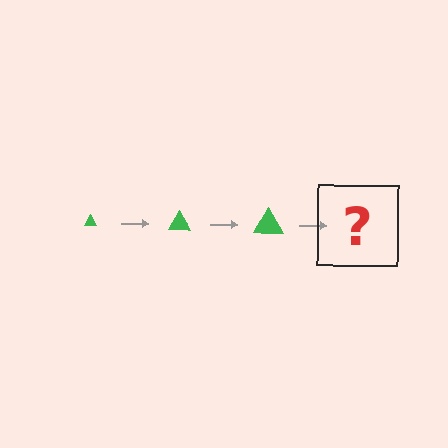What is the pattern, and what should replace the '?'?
The pattern is that the triangle gets progressively larger each step. The '?' should be a green triangle, larger than the previous one.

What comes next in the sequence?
The next element should be a green triangle, larger than the previous one.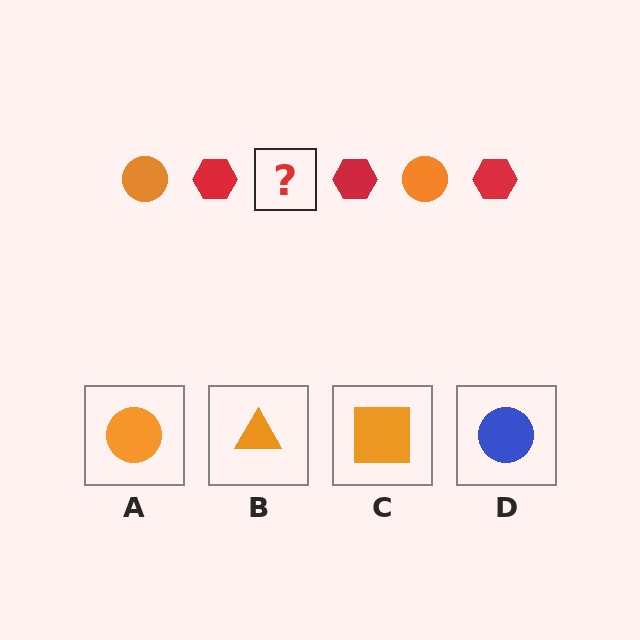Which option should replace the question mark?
Option A.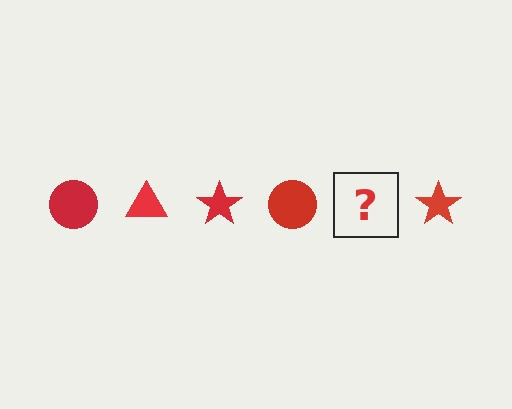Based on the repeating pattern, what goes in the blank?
The blank should be a red triangle.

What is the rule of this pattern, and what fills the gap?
The rule is that the pattern cycles through circle, triangle, star shapes in red. The gap should be filled with a red triangle.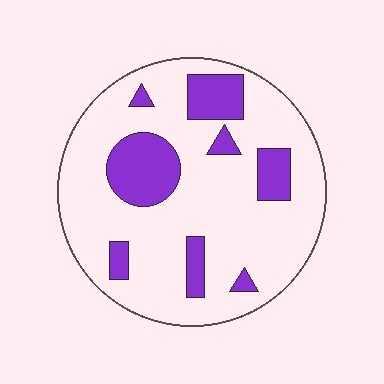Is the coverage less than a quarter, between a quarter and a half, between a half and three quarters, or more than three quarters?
Less than a quarter.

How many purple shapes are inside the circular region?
8.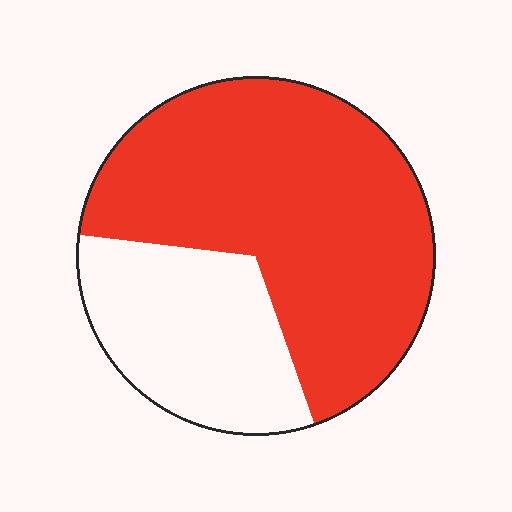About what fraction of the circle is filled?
About two thirds (2/3).